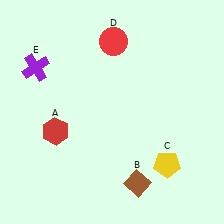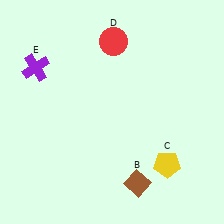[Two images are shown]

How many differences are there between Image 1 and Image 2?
There is 1 difference between the two images.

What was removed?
The red hexagon (A) was removed in Image 2.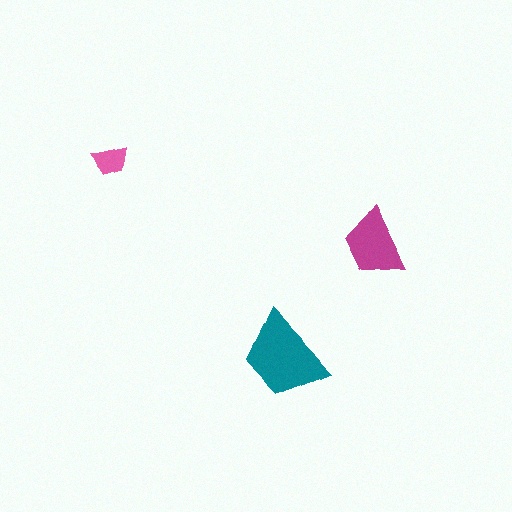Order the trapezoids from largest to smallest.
the teal one, the magenta one, the pink one.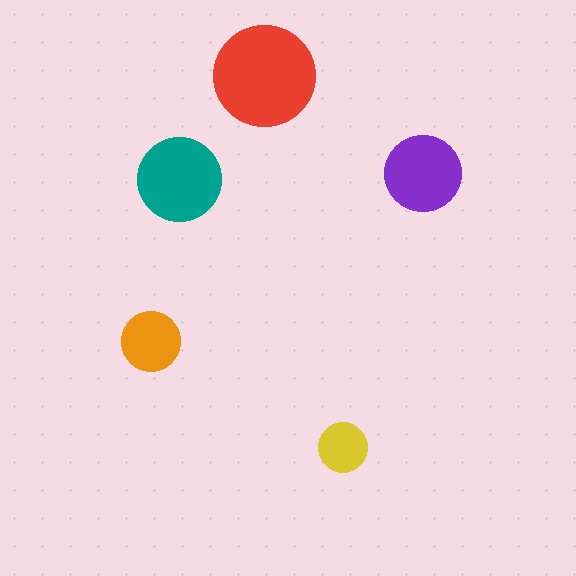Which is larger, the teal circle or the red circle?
The red one.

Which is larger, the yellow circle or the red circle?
The red one.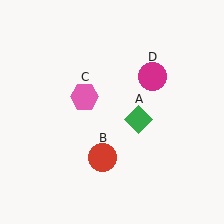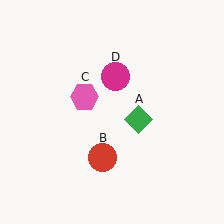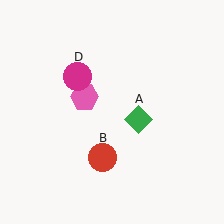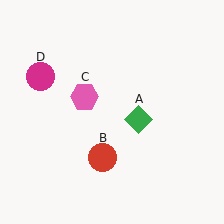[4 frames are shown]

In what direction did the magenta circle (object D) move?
The magenta circle (object D) moved left.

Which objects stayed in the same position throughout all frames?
Green diamond (object A) and red circle (object B) and pink hexagon (object C) remained stationary.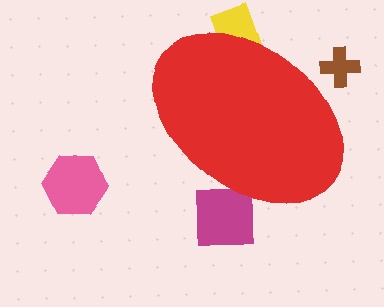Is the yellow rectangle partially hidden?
Yes, the yellow rectangle is partially hidden behind the red ellipse.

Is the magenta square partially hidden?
Yes, the magenta square is partially hidden behind the red ellipse.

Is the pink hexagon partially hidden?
No, the pink hexagon is fully visible.